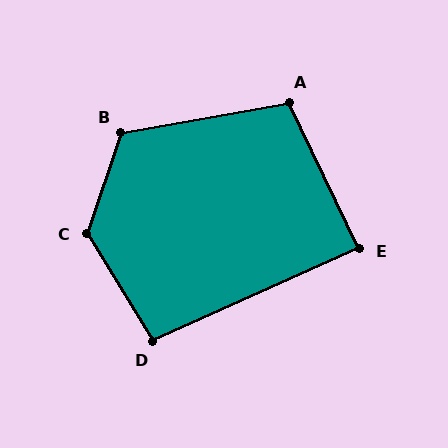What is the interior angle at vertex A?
Approximately 106 degrees (obtuse).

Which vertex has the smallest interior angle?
E, at approximately 88 degrees.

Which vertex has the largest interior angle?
C, at approximately 130 degrees.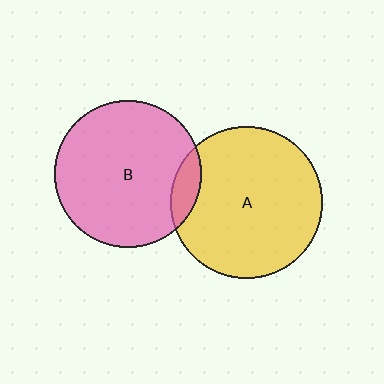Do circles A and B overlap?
Yes.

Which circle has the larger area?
Circle A (yellow).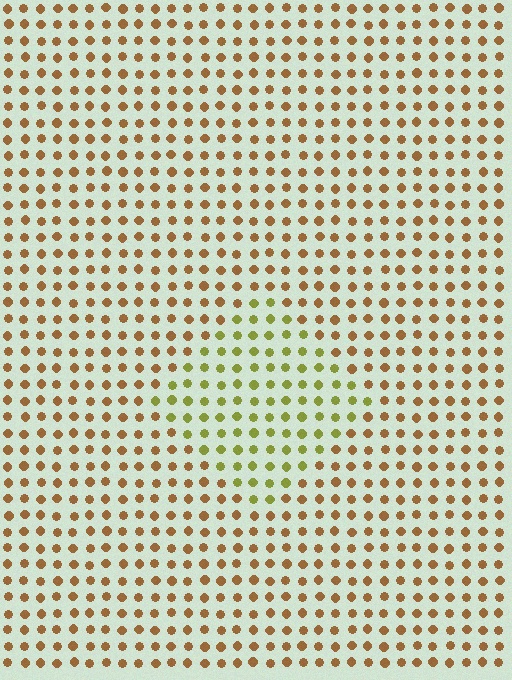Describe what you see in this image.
The image is filled with small brown elements in a uniform arrangement. A diamond-shaped region is visible where the elements are tinted to a slightly different hue, forming a subtle color boundary.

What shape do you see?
I see a diamond.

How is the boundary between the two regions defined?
The boundary is defined purely by a slight shift in hue (about 43 degrees). Spacing, size, and orientation are identical on both sides.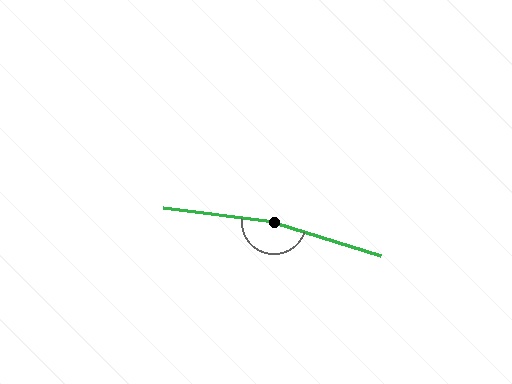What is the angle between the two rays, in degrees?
Approximately 170 degrees.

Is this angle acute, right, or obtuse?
It is obtuse.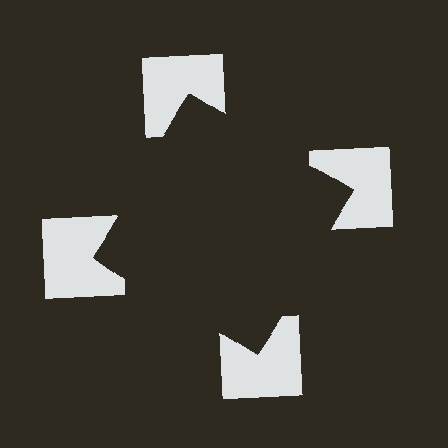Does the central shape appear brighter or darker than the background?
It typically appears slightly darker than the background, even though no actual brightness change is drawn.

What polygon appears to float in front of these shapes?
An illusory square — its edges are inferred from the aligned wedge cuts in the notched squares, not physically drawn.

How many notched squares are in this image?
There are 4 — one at each vertex of the illusory square.